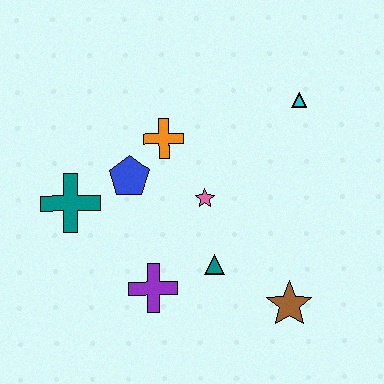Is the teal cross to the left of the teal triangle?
Yes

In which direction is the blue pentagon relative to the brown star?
The blue pentagon is to the left of the brown star.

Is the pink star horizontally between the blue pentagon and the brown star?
Yes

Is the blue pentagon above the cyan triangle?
No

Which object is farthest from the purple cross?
The cyan triangle is farthest from the purple cross.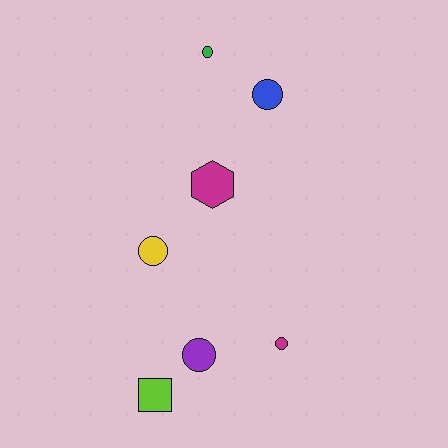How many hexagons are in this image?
There is 1 hexagon.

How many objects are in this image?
There are 7 objects.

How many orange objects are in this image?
There are no orange objects.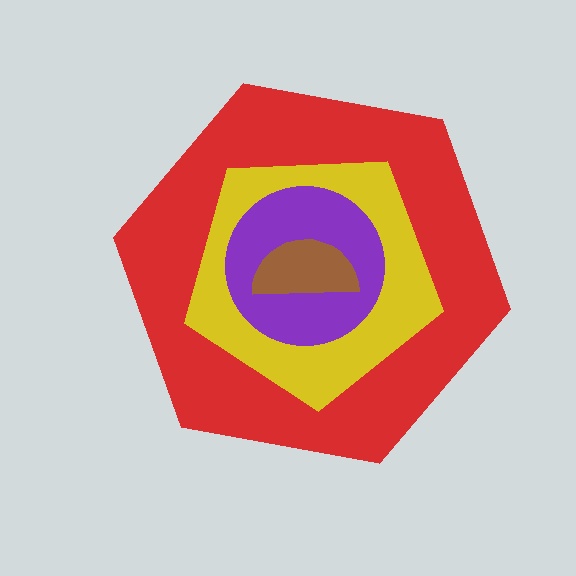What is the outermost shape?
The red hexagon.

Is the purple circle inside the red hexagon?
Yes.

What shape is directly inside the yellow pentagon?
The purple circle.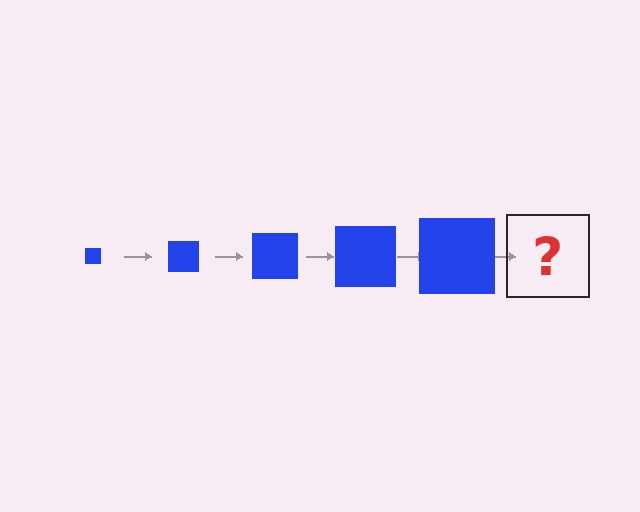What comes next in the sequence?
The next element should be a blue square, larger than the previous one.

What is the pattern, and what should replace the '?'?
The pattern is that the square gets progressively larger each step. The '?' should be a blue square, larger than the previous one.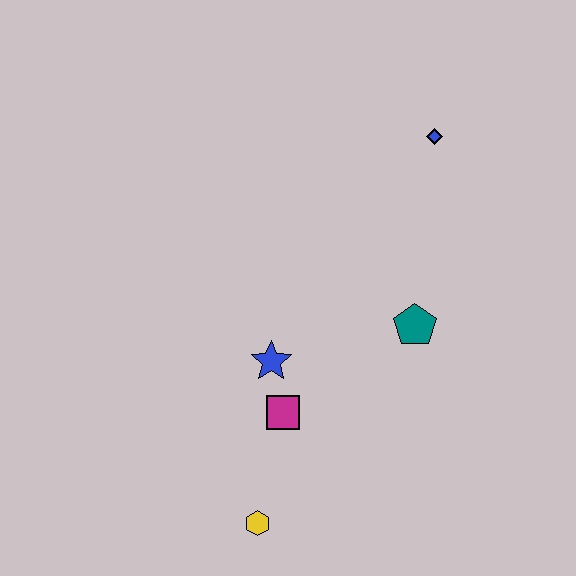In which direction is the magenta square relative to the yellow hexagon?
The magenta square is above the yellow hexagon.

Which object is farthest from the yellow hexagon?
The blue diamond is farthest from the yellow hexagon.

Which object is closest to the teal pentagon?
The blue star is closest to the teal pentagon.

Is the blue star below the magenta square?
No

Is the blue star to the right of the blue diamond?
No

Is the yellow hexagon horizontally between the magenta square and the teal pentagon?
No